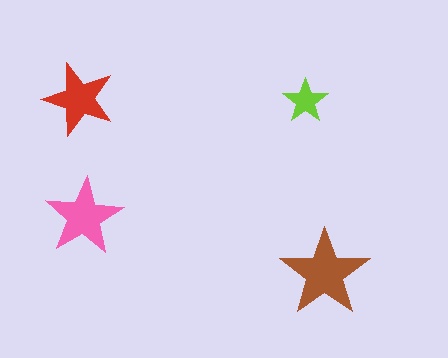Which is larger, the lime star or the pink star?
The pink one.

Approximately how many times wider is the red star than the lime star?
About 1.5 times wider.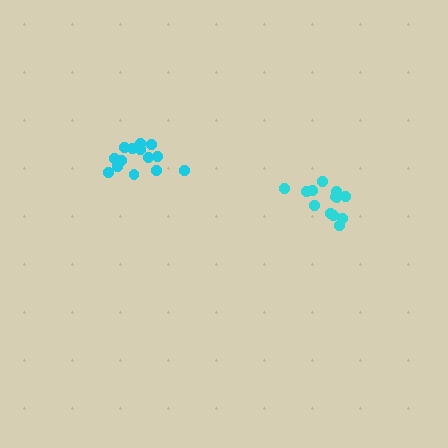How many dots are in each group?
Group 1: 14 dots, Group 2: 14 dots (28 total).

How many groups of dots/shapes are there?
There are 2 groups.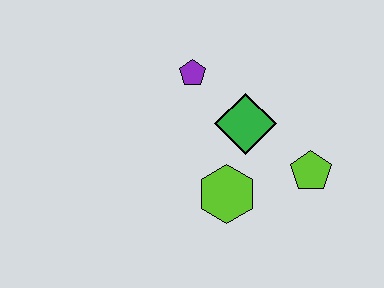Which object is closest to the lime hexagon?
The green diamond is closest to the lime hexagon.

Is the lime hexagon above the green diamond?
No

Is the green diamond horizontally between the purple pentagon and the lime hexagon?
No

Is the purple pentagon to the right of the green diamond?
No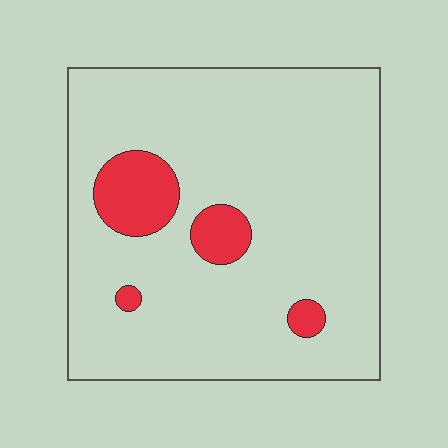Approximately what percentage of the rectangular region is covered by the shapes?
Approximately 10%.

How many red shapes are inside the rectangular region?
4.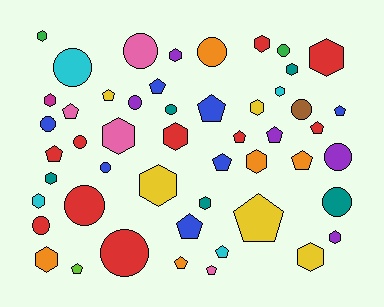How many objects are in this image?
There are 50 objects.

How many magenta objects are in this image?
There is 1 magenta object.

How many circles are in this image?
There are 15 circles.